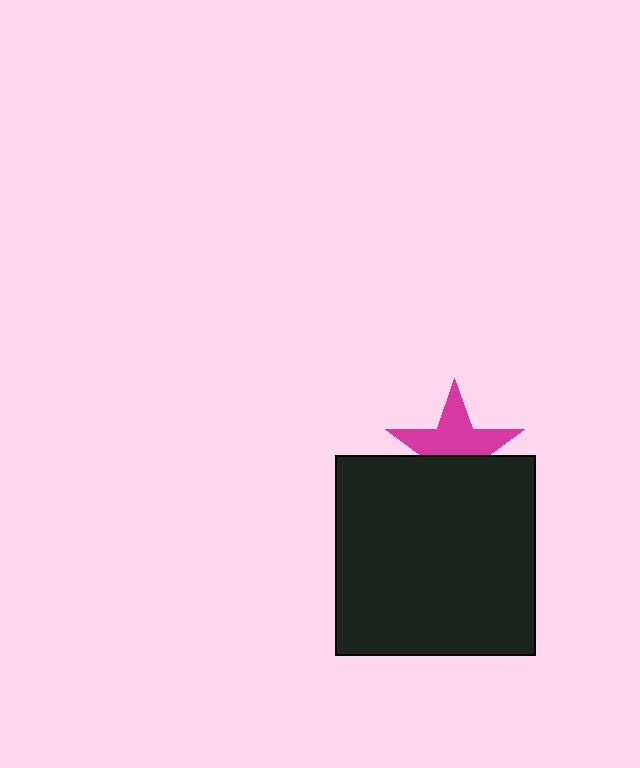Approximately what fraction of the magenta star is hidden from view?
Roughly 42% of the magenta star is hidden behind the black square.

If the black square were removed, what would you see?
You would see the complete magenta star.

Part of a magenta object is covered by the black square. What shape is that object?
It is a star.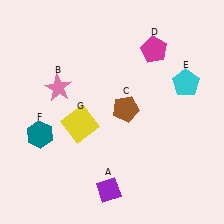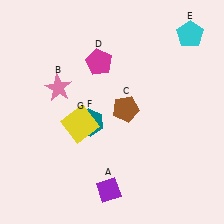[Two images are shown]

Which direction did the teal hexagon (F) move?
The teal hexagon (F) moved right.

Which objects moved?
The objects that moved are: the magenta pentagon (D), the cyan pentagon (E), the teal hexagon (F).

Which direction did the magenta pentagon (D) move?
The magenta pentagon (D) moved left.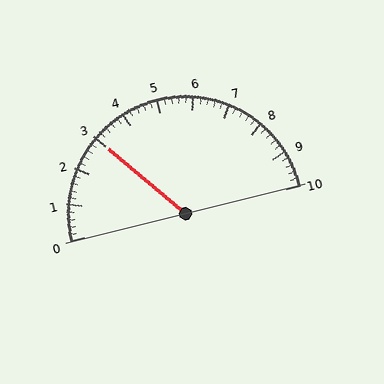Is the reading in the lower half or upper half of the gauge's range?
The reading is in the lower half of the range (0 to 10).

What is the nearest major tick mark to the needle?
The nearest major tick mark is 3.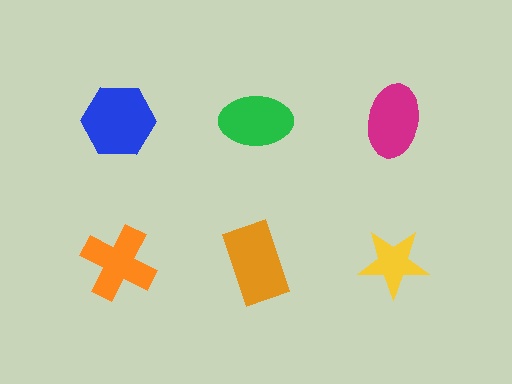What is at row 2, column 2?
An orange rectangle.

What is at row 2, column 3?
A yellow star.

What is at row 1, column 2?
A green ellipse.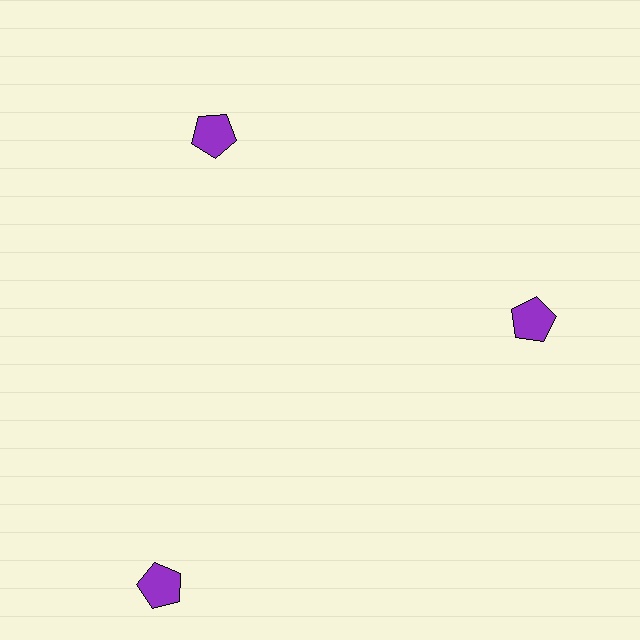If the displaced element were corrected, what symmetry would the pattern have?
It would have 3-fold rotational symmetry — the pattern would map onto itself every 120 degrees.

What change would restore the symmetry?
The symmetry would be restored by moving it inward, back onto the ring so that all 3 pentagons sit at equal angles and equal distance from the center.